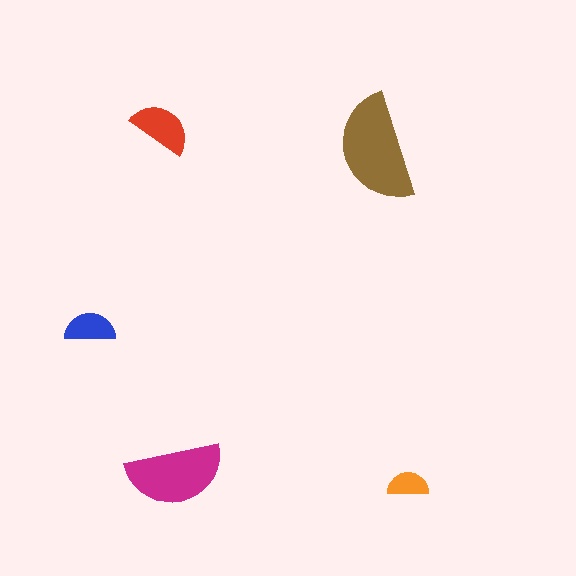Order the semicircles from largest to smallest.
the brown one, the magenta one, the red one, the blue one, the orange one.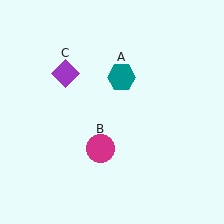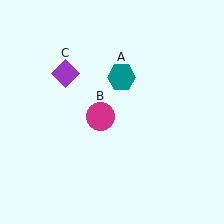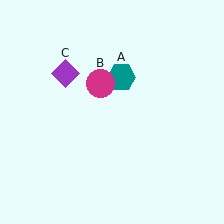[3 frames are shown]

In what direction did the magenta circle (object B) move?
The magenta circle (object B) moved up.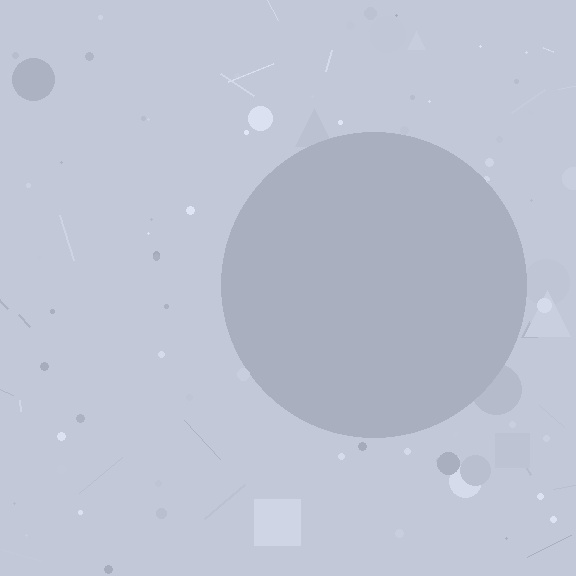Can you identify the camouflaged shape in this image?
The camouflaged shape is a circle.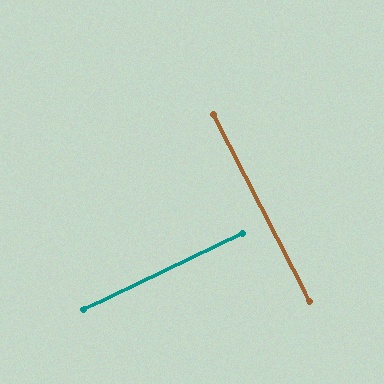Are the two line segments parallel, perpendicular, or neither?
Perpendicular — they meet at approximately 88°.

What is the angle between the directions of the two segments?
Approximately 88 degrees.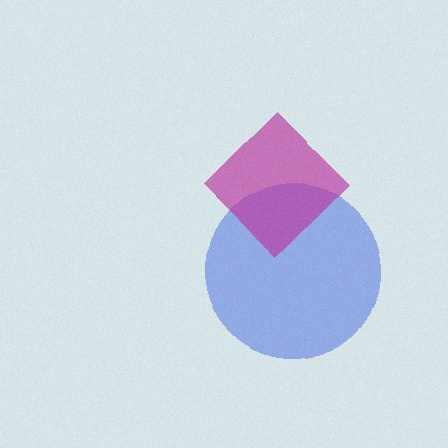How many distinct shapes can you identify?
There are 2 distinct shapes: a blue circle, a magenta diamond.